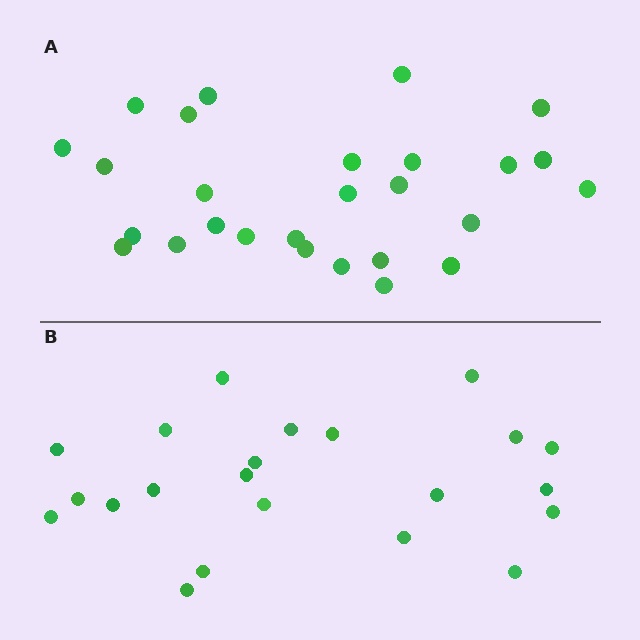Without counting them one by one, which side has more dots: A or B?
Region A (the top region) has more dots.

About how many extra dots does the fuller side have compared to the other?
Region A has about 5 more dots than region B.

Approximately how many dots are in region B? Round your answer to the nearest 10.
About 20 dots. (The exact count is 22, which rounds to 20.)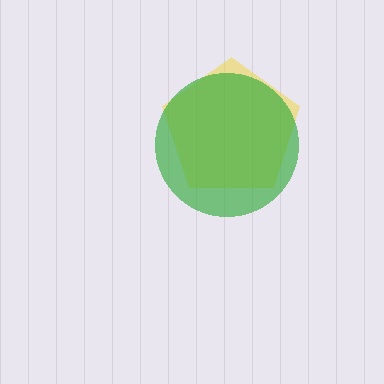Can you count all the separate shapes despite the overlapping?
Yes, there are 2 separate shapes.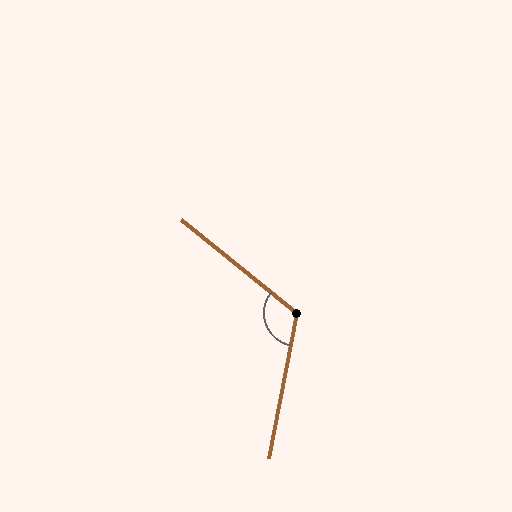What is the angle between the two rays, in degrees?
Approximately 118 degrees.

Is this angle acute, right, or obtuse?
It is obtuse.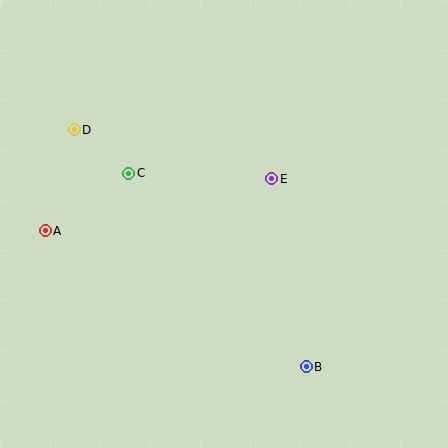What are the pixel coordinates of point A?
Point A is at (45, 231).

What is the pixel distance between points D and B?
The distance between D and B is 331 pixels.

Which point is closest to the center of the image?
Point E at (272, 179) is closest to the center.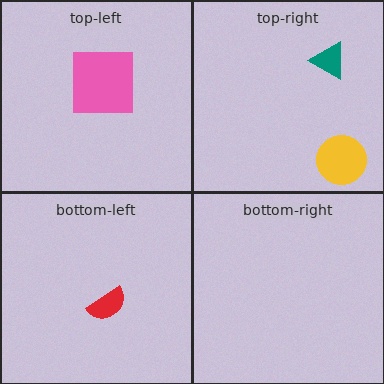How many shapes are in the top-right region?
2.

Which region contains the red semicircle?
The bottom-left region.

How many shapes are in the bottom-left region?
1.